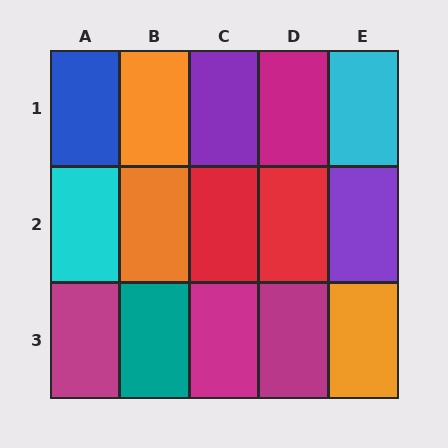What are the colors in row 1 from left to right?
Blue, orange, purple, magenta, cyan.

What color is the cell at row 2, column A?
Cyan.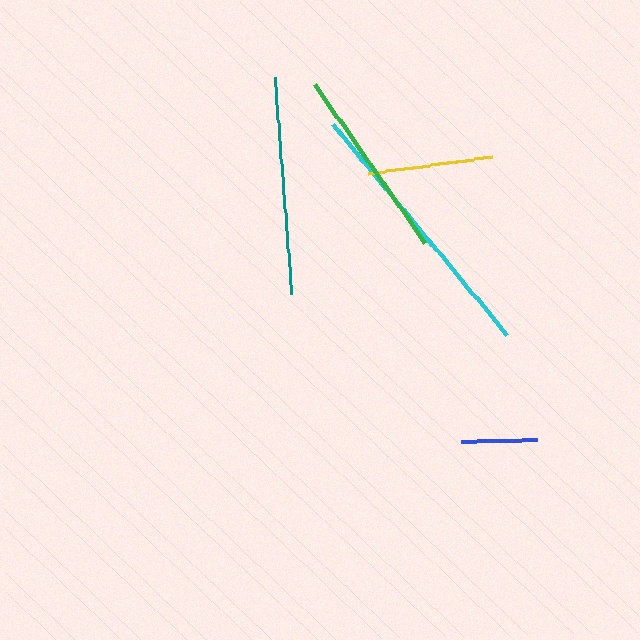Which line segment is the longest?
The cyan line is the longest at approximately 275 pixels.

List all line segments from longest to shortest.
From longest to shortest: cyan, teal, green, yellow, blue.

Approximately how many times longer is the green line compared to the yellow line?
The green line is approximately 1.5 times the length of the yellow line.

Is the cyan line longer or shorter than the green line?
The cyan line is longer than the green line.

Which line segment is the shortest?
The blue line is the shortest at approximately 76 pixels.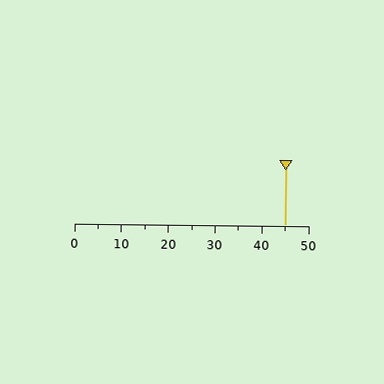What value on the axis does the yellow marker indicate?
The marker indicates approximately 45.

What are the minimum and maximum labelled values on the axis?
The axis runs from 0 to 50.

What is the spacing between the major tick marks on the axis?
The major ticks are spaced 10 apart.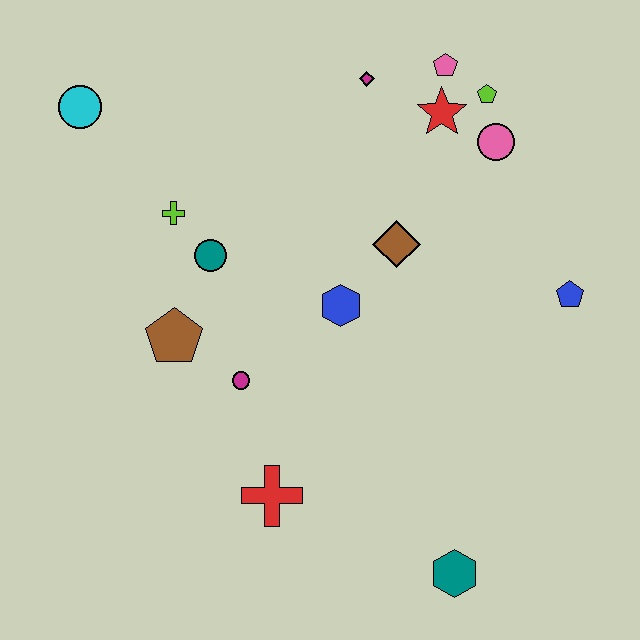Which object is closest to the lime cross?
The teal circle is closest to the lime cross.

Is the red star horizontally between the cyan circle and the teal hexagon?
Yes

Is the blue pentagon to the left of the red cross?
No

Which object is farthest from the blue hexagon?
The cyan circle is farthest from the blue hexagon.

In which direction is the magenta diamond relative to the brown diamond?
The magenta diamond is above the brown diamond.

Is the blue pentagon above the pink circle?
No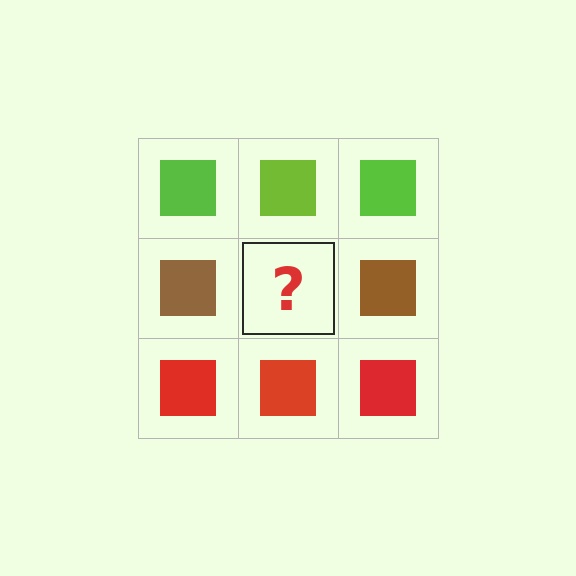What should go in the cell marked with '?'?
The missing cell should contain a brown square.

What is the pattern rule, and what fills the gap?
The rule is that each row has a consistent color. The gap should be filled with a brown square.